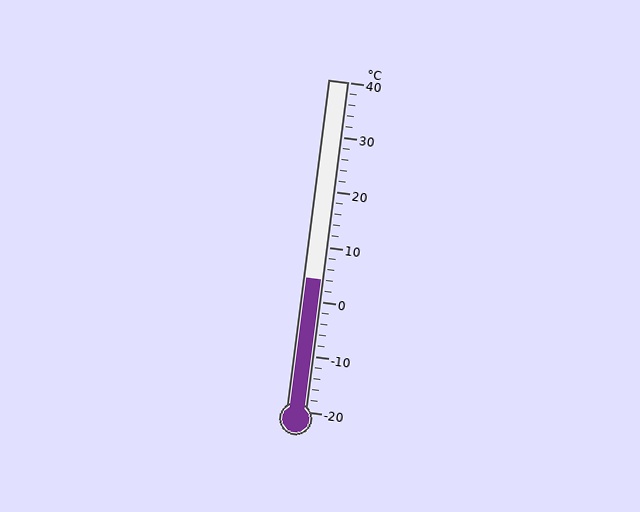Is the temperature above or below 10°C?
The temperature is below 10°C.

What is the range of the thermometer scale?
The thermometer scale ranges from -20°C to 40°C.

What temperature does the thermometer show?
The thermometer shows approximately 4°C.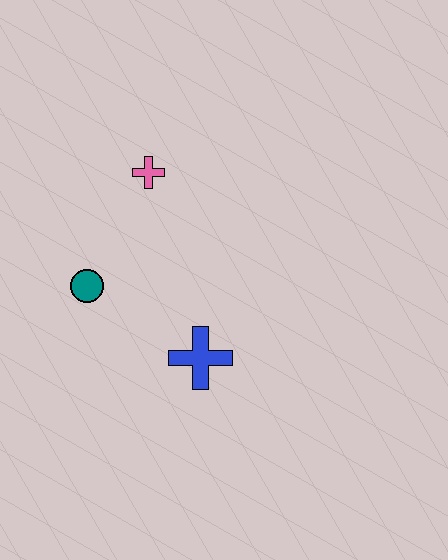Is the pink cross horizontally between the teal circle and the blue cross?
Yes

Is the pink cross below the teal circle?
No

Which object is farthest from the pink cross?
The blue cross is farthest from the pink cross.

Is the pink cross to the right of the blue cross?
No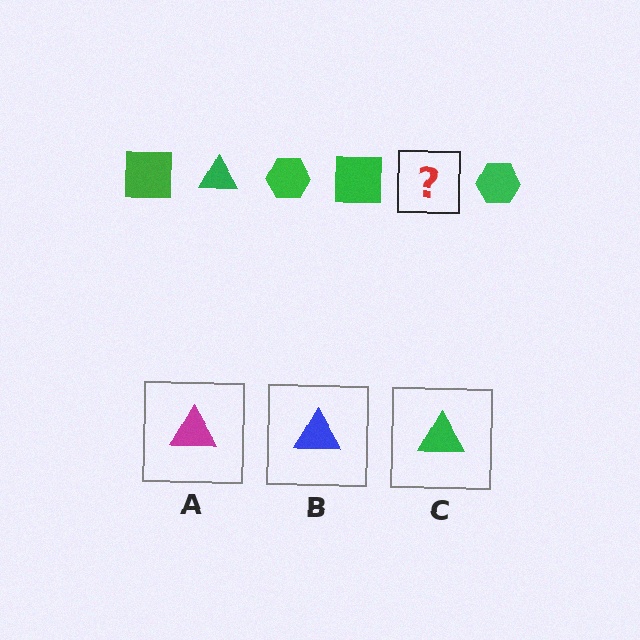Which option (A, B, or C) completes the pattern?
C.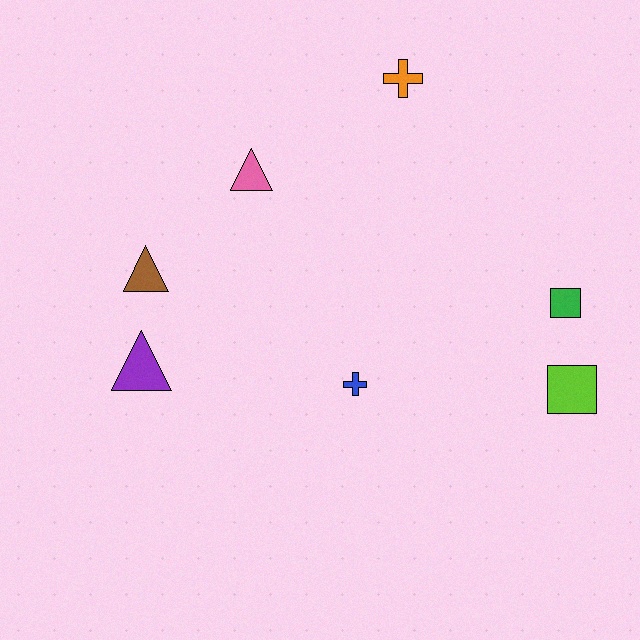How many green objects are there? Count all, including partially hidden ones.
There is 1 green object.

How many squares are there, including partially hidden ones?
There are 2 squares.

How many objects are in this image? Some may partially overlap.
There are 7 objects.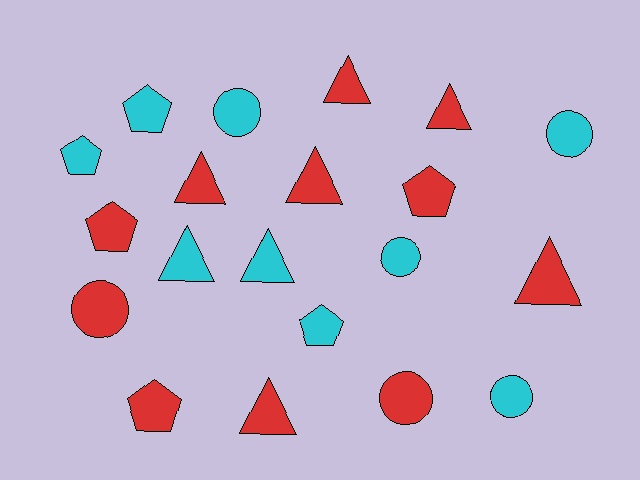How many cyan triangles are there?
There are 2 cyan triangles.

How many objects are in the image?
There are 20 objects.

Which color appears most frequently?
Red, with 11 objects.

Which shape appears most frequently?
Triangle, with 8 objects.